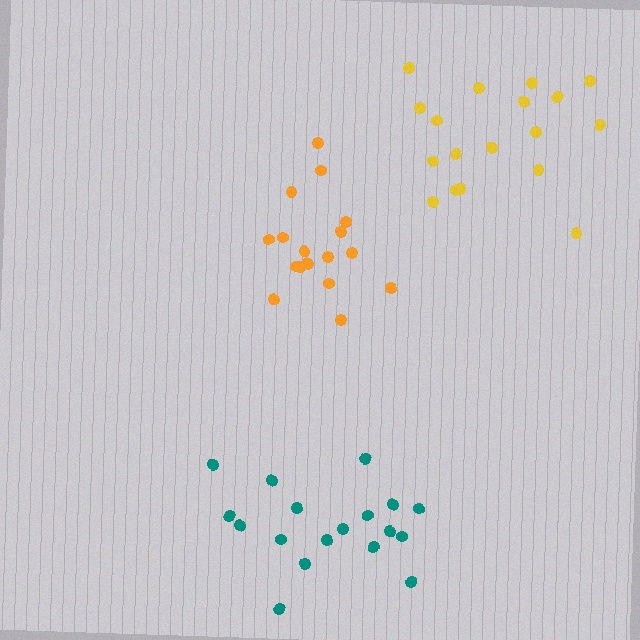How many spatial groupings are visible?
There are 3 spatial groupings.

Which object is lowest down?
The teal cluster is bottommost.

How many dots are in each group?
Group 1: 17 dots, Group 2: 18 dots, Group 3: 18 dots (53 total).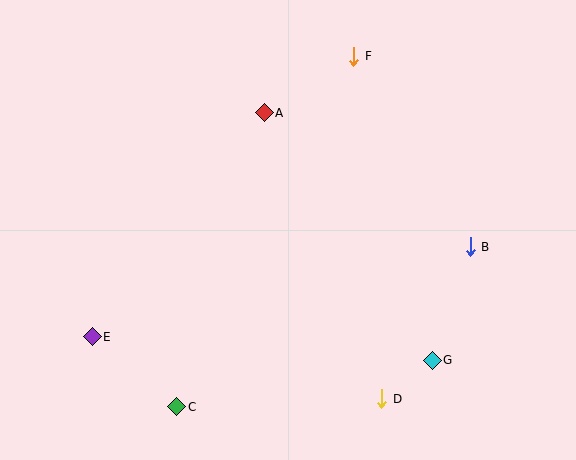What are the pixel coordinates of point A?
Point A is at (264, 113).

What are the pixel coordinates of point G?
Point G is at (432, 360).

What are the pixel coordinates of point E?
Point E is at (92, 337).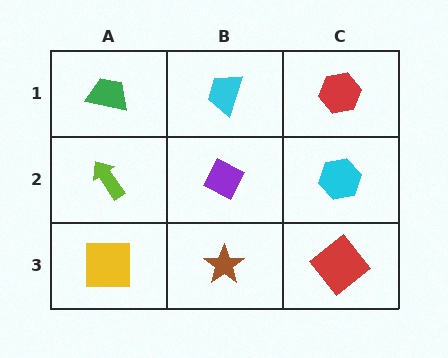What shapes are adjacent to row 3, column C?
A cyan hexagon (row 2, column C), a brown star (row 3, column B).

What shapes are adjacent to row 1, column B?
A purple diamond (row 2, column B), a green trapezoid (row 1, column A), a red hexagon (row 1, column C).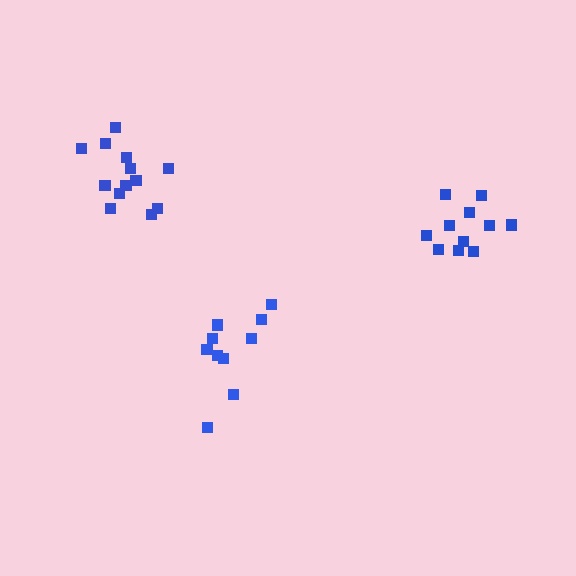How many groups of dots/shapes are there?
There are 3 groups.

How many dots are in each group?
Group 1: 11 dots, Group 2: 10 dots, Group 3: 13 dots (34 total).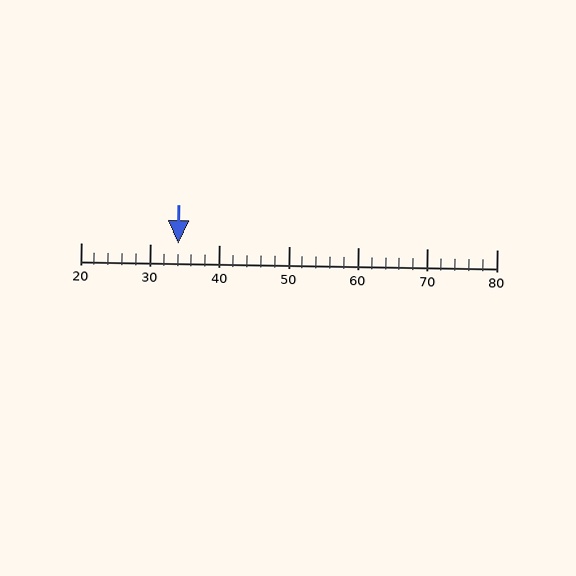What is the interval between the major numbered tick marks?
The major tick marks are spaced 10 units apart.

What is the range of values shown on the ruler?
The ruler shows values from 20 to 80.